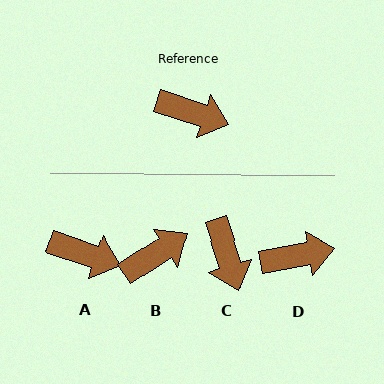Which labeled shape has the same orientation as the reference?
A.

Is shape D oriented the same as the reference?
No, it is off by about 29 degrees.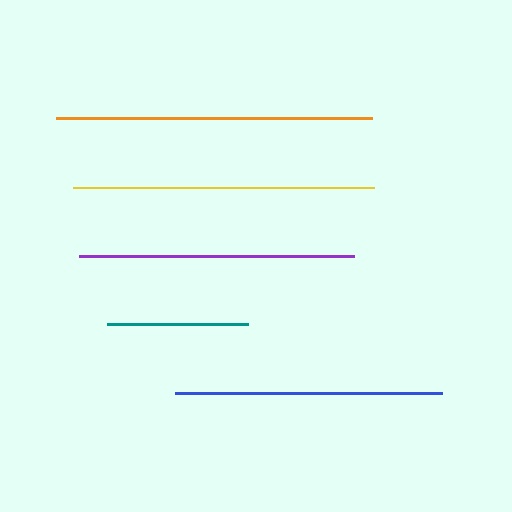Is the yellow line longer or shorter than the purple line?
The yellow line is longer than the purple line.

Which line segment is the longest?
The orange line is the longest at approximately 315 pixels.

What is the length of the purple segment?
The purple segment is approximately 276 pixels long.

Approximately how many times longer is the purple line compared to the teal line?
The purple line is approximately 2.0 times the length of the teal line.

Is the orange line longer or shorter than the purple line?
The orange line is longer than the purple line.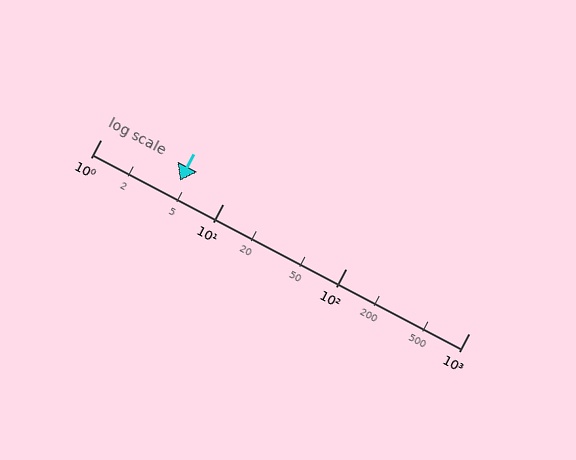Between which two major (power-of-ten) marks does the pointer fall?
The pointer is between 1 and 10.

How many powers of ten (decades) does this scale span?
The scale spans 3 decades, from 1 to 1000.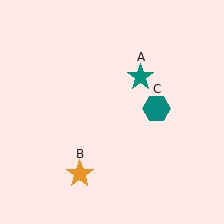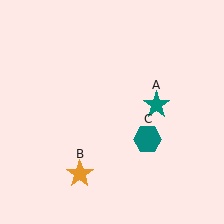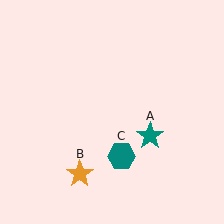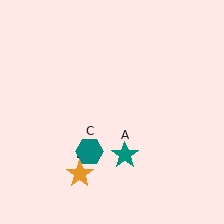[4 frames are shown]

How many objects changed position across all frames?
2 objects changed position: teal star (object A), teal hexagon (object C).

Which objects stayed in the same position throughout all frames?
Orange star (object B) remained stationary.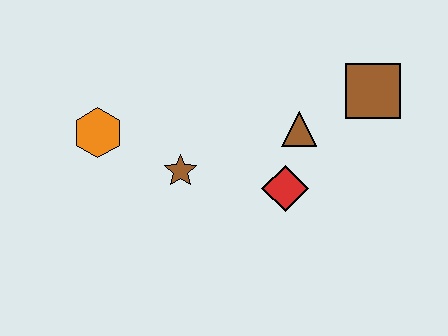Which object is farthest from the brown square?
The orange hexagon is farthest from the brown square.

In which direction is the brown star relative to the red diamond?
The brown star is to the left of the red diamond.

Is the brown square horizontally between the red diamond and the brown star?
No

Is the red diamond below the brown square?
Yes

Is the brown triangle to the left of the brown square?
Yes